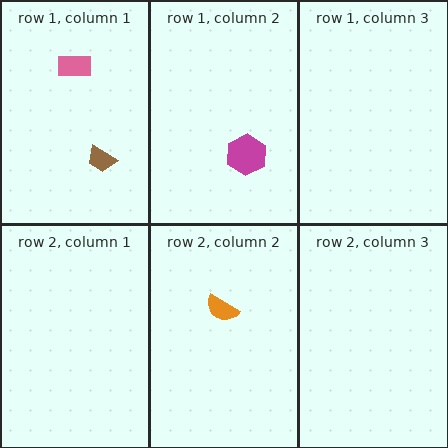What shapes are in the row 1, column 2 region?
The magenta hexagon.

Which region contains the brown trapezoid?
The row 1, column 1 region.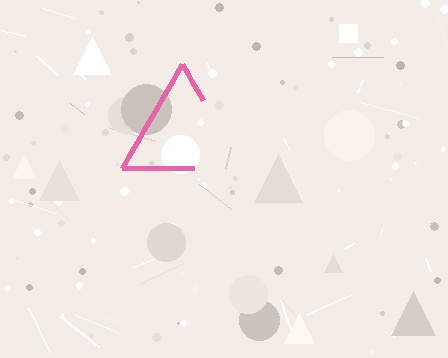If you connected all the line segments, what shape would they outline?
They would outline a triangle.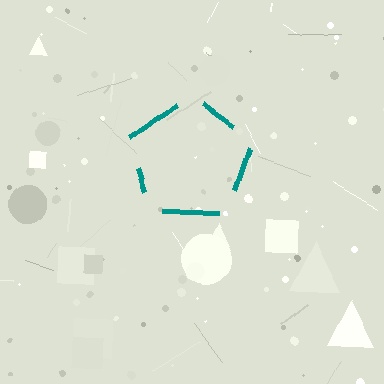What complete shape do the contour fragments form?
The contour fragments form a pentagon.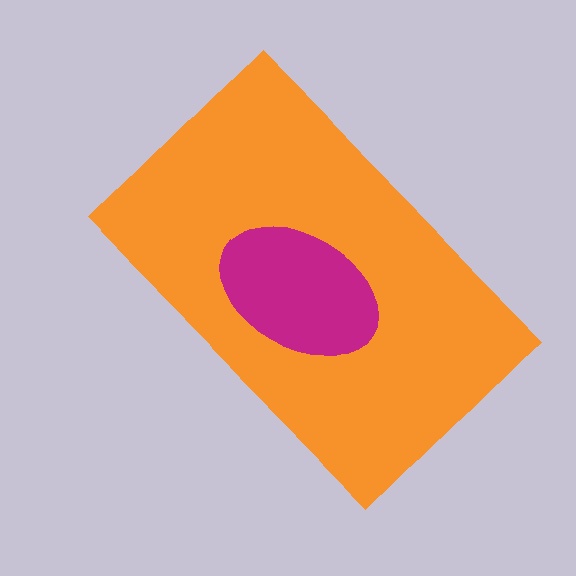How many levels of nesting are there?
2.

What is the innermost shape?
The magenta ellipse.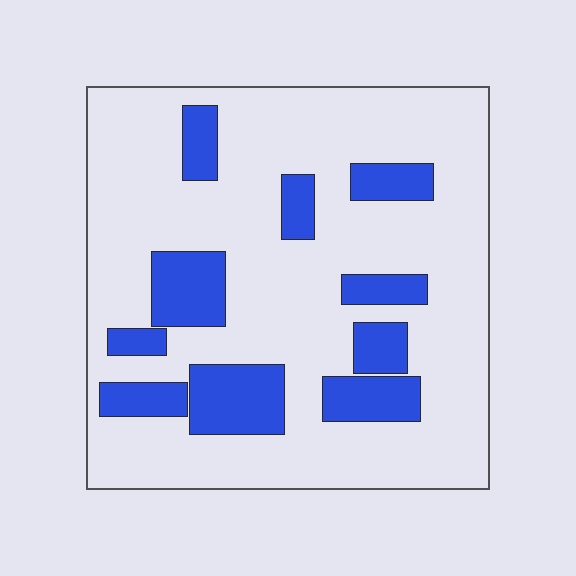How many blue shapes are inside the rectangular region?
10.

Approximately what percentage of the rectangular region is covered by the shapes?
Approximately 20%.